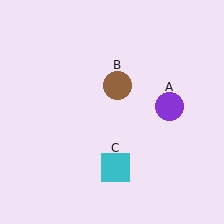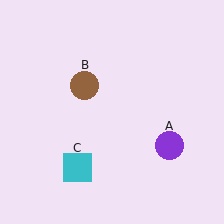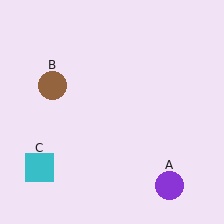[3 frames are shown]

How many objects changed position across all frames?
3 objects changed position: purple circle (object A), brown circle (object B), cyan square (object C).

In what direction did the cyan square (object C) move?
The cyan square (object C) moved left.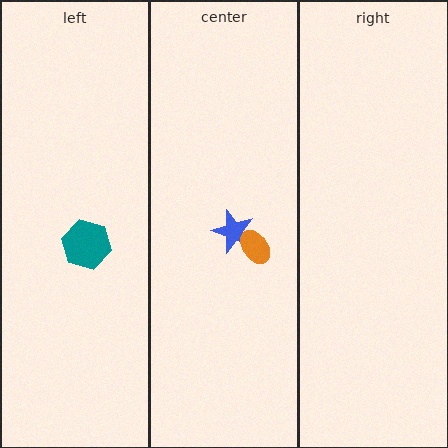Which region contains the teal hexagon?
The left region.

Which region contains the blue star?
The center region.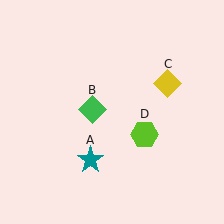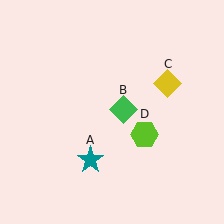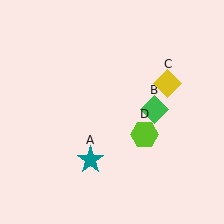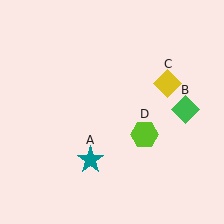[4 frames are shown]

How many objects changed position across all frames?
1 object changed position: green diamond (object B).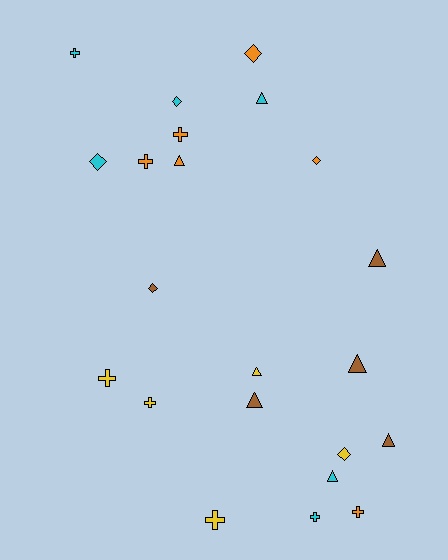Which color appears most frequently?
Cyan, with 6 objects.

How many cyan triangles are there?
There are 2 cyan triangles.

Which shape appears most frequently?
Triangle, with 8 objects.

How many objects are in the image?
There are 22 objects.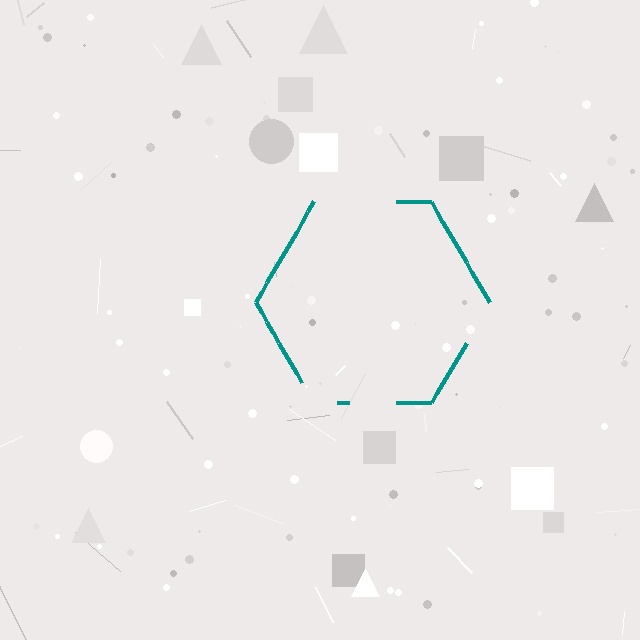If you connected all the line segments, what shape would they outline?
They would outline a hexagon.